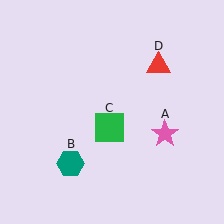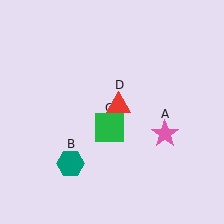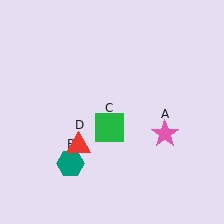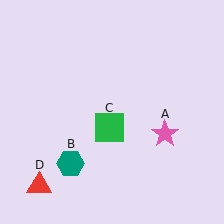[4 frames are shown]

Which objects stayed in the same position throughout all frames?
Pink star (object A) and teal hexagon (object B) and green square (object C) remained stationary.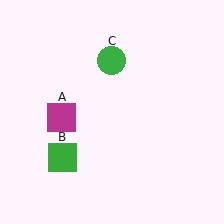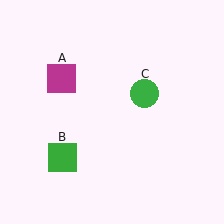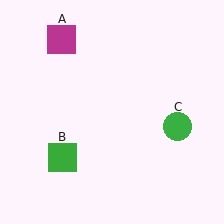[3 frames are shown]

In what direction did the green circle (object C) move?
The green circle (object C) moved down and to the right.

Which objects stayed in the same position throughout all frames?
Green square (object B) remained stationary.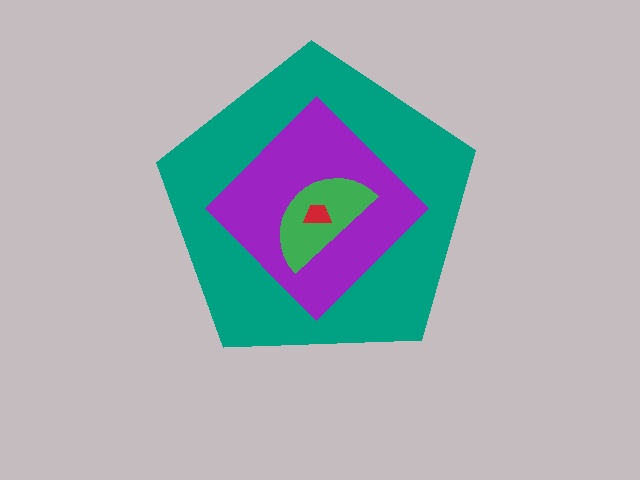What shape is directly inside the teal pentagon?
The purple diamond.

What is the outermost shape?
The teal pentagon.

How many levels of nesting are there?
4.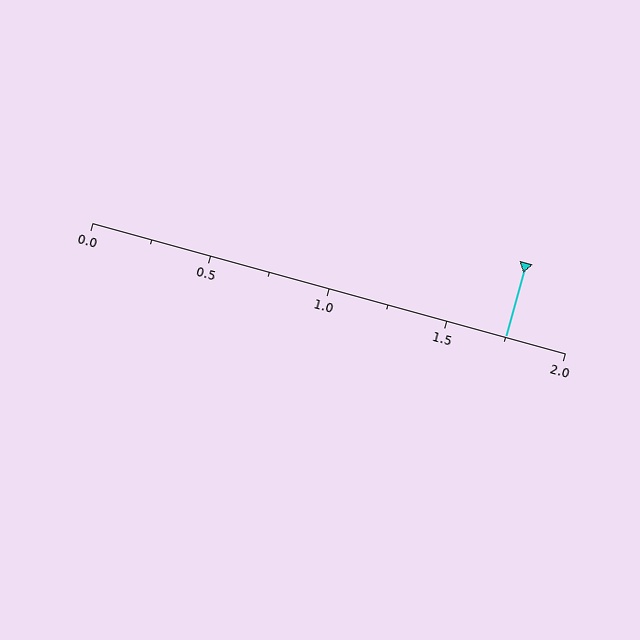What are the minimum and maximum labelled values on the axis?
The axis runs from 0.0 to 2.0.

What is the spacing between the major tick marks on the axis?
The major ticks are spaced 0.5 apart.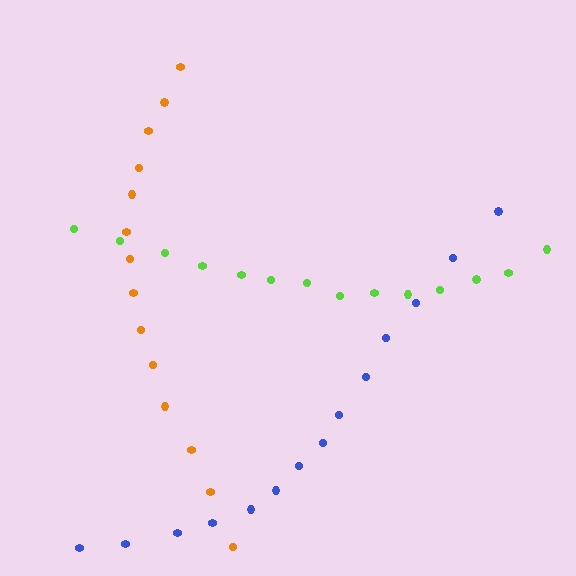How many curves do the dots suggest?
There are 3 distinct paths.